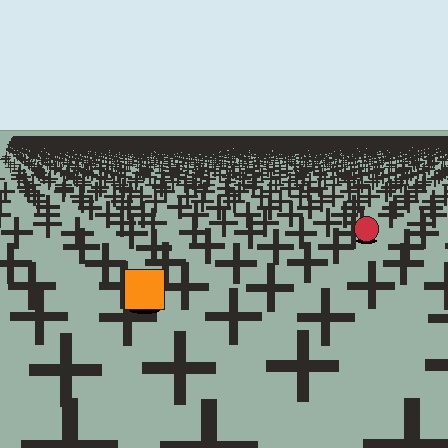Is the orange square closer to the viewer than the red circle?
Yes. The orange square is closer — you can tell from the texture gradient: the ground texture is coarser near it.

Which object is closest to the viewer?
The orange square is closest. The texture marks near it are larger and more spread out.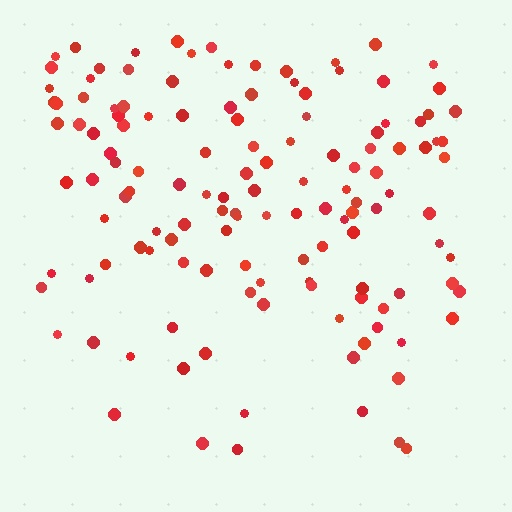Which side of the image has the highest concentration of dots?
The top.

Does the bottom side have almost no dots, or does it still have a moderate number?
Still a moderate number, just noticeably fewer than the top.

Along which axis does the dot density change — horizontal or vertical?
Vertical.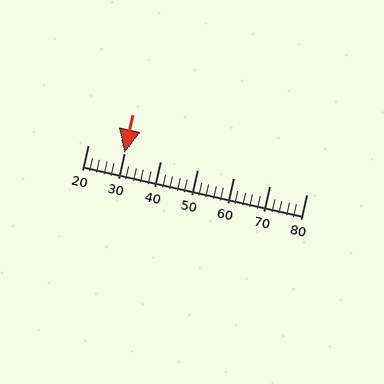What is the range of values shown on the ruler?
The ruler shows values from 20 to 80.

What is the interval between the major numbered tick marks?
The major tick marks are spaced 10 units apart.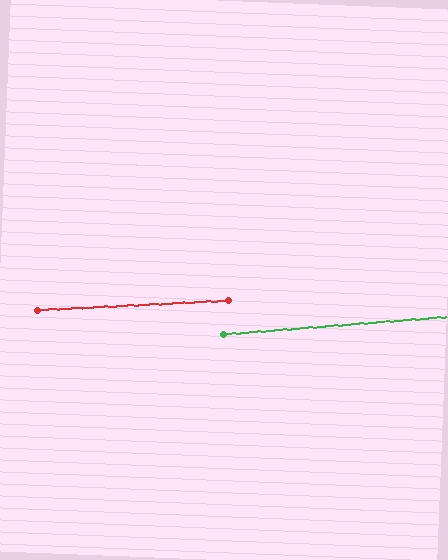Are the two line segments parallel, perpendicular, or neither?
Parallel — their directions differ by only 1.8°.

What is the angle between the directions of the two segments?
Approximately 2 degrees.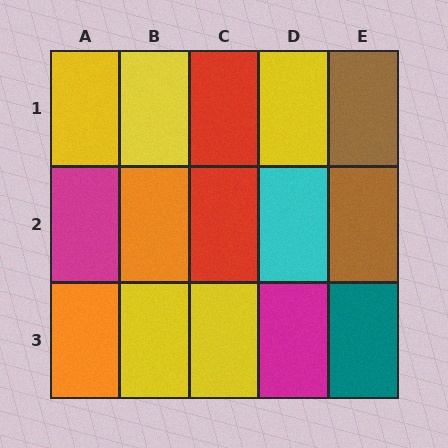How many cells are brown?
2 cells are brown.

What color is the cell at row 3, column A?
Orange.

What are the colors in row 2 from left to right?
Magenta, orange, red, cyan, brown.